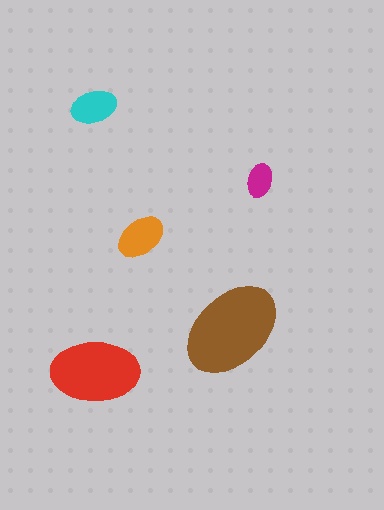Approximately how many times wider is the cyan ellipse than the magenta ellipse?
About 1.5 times wider.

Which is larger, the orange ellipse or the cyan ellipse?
The orange one.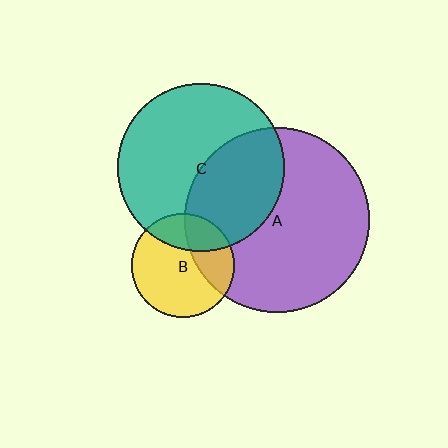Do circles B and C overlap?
Yes.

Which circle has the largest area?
Circle A (purple).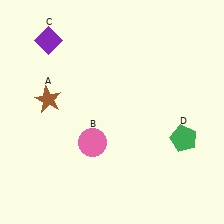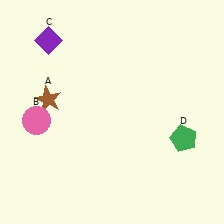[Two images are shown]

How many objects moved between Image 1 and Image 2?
1 object moved between the two images.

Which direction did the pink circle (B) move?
The pink circle (B) moved left.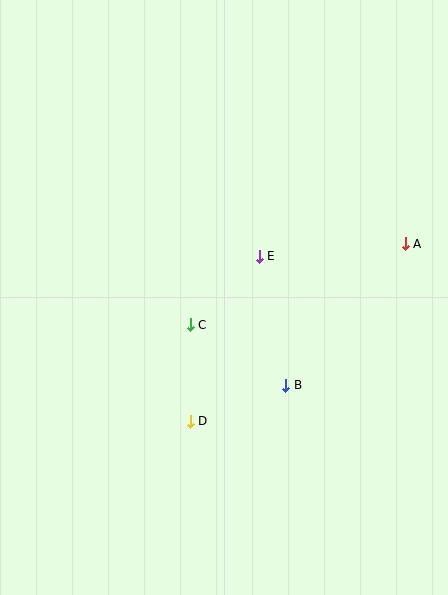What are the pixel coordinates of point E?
Point E is at (259, 256).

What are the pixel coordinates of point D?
Point D is at (190, 421).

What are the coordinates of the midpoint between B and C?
The midpoint between B and C is at (238, 355).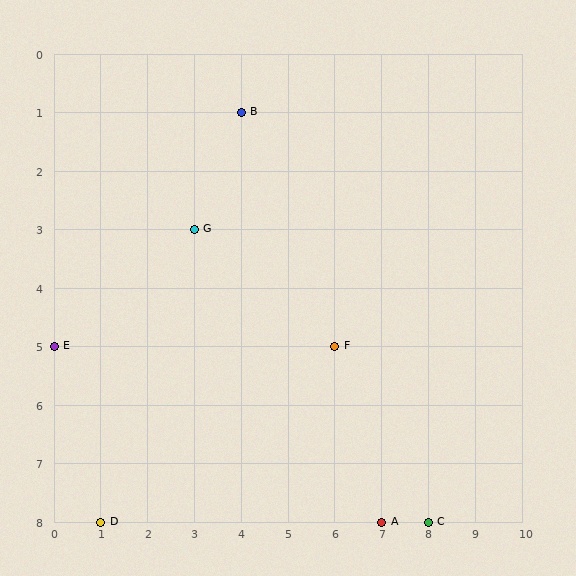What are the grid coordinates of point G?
Point G is at grid coordinates (3, 3).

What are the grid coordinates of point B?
Point B is at grid coordinates (4, 1).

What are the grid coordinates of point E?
Point E is at grid coordinates (0, 5).